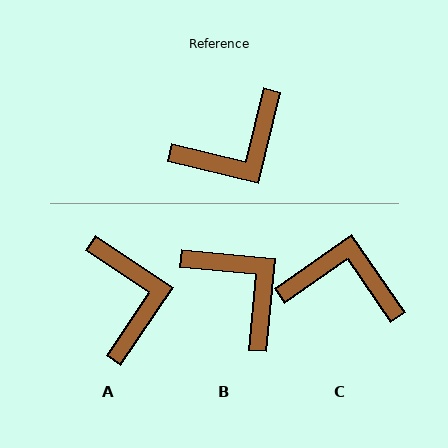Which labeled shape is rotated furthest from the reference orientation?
C, about 139 degrees away.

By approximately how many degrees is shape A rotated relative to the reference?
Approximately 70 degrees counter-clockwise.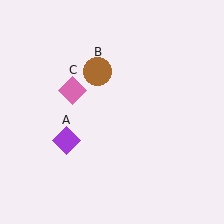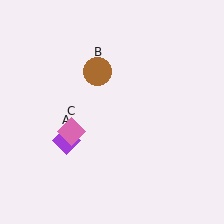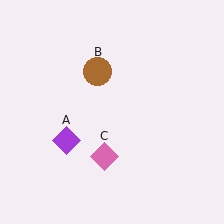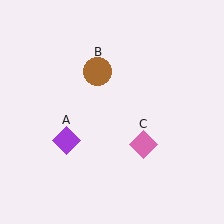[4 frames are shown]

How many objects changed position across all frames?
1 object changed position: pink diamond (object C).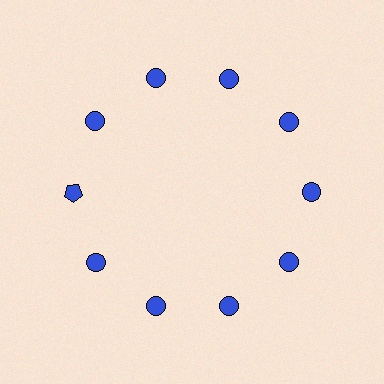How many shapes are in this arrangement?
There are 10 shapes arranged in a ring pattern.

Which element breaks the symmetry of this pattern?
The blue pentagon at roughly the 9 o'clock position breaks the symmetry. All other shapes are blue circles.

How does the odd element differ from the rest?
It has a different shape: pentagon instead of circle.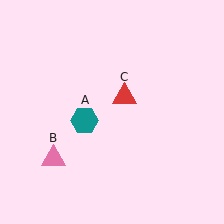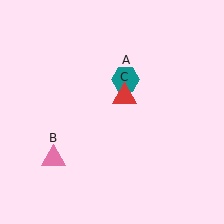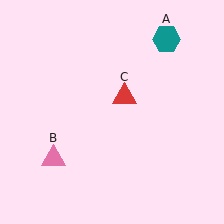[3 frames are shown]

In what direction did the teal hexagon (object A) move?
The teal hexagon (object A) moved up and to the right.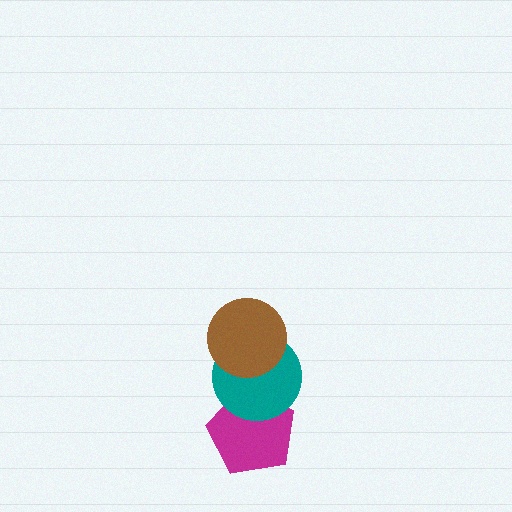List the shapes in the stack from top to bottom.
From top to bottom: the brown circle, the teal circle, the magenta pentagon.